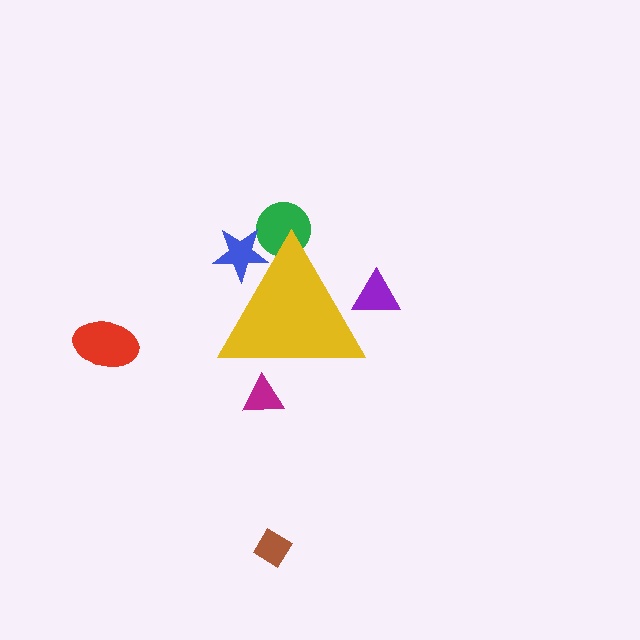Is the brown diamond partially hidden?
No, the brown diamond is fully visible.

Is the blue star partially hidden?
Yes, the blue star is partially hidden behind the yellow triangle.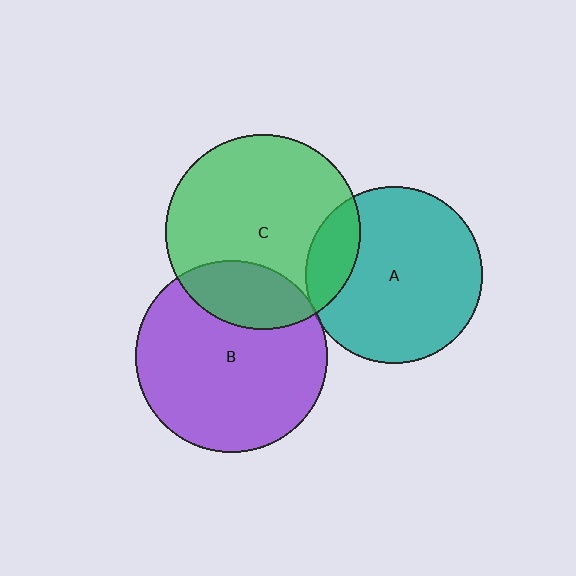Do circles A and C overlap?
Yes.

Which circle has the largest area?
Circle C (green).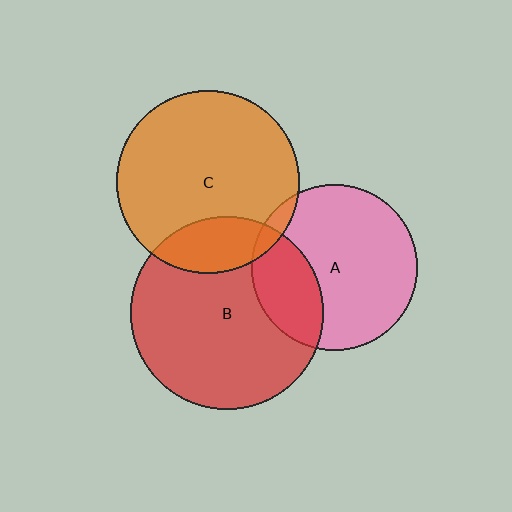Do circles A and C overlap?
Yes.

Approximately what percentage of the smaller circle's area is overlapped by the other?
Approximately 5%.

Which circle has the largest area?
Circle B (red).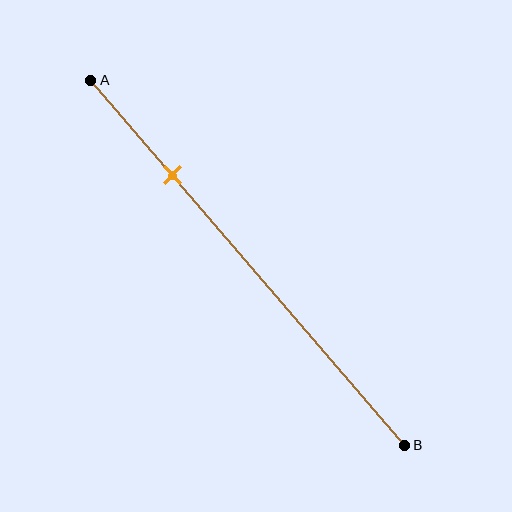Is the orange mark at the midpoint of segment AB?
No, the mark is at about 25% from A, not at the 50% midpoint.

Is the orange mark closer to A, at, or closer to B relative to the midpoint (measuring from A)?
The orange mark is closer to point A than the midpoint of segment AB.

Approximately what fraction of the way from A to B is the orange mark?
The orange mark is approximately 25% of the way from A to B.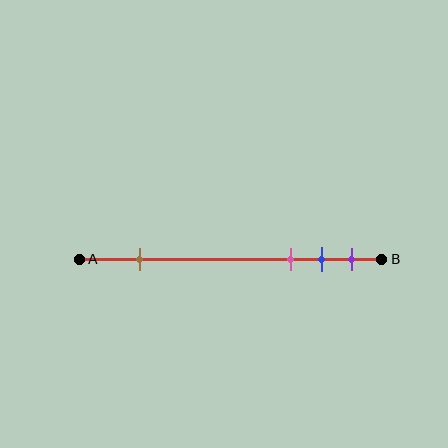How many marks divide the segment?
There are 4 marks dividing the segment.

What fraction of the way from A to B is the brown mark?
The brown mark is approximately 20% (0.2) of the way from A to B.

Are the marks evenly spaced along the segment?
No, the marks are not evenly spaced.